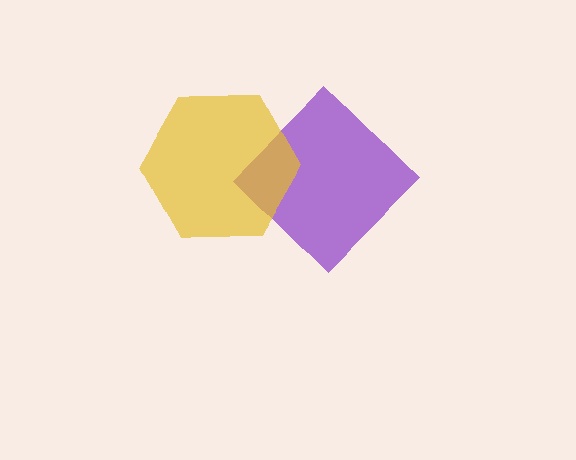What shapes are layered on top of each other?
The layered shapes are: a purple diamond, a yellow hexagon.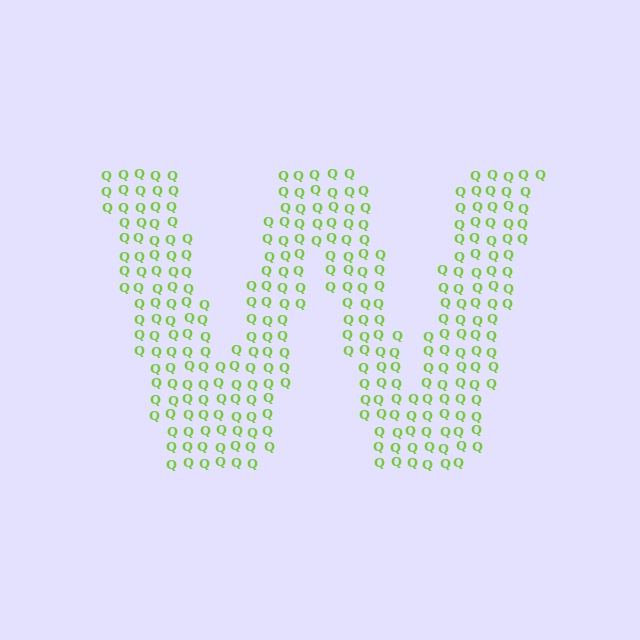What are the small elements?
The small elements are letter Q's.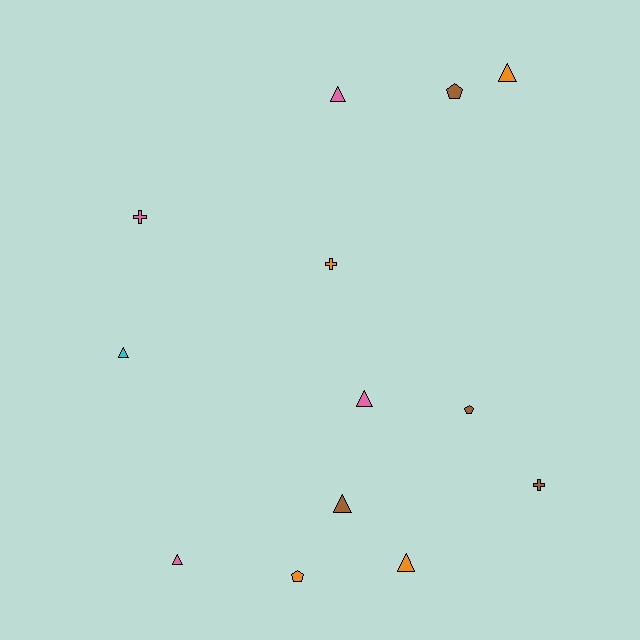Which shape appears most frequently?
Triangle, with 7 objects.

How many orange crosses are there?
There is 1 orange cross.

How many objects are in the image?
There are 13 objects.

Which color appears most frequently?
Brown, with 4 objects.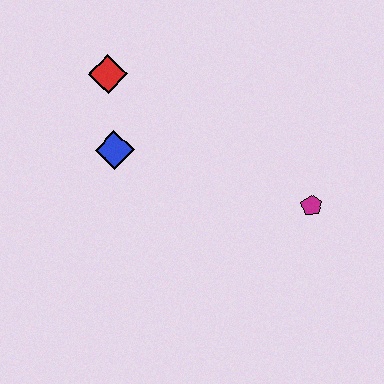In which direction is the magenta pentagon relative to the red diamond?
The magenta pentagon is to the right of the red diamond.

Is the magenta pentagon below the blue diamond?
Yes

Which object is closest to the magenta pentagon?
The blue diamond is closest to the magenta pentagon.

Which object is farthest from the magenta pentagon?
The red diamond is farthest from the magenta pentagon.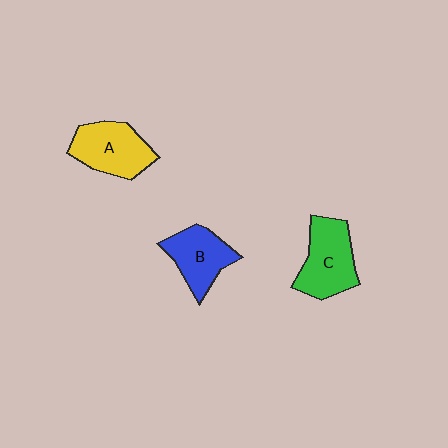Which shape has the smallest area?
Shape B (blue).